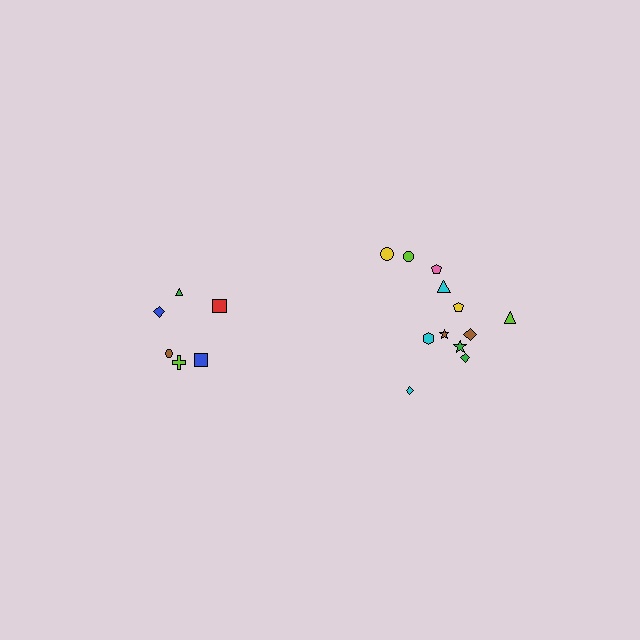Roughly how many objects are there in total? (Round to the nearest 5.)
Roughly 20 objects in total.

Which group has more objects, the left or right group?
The right group.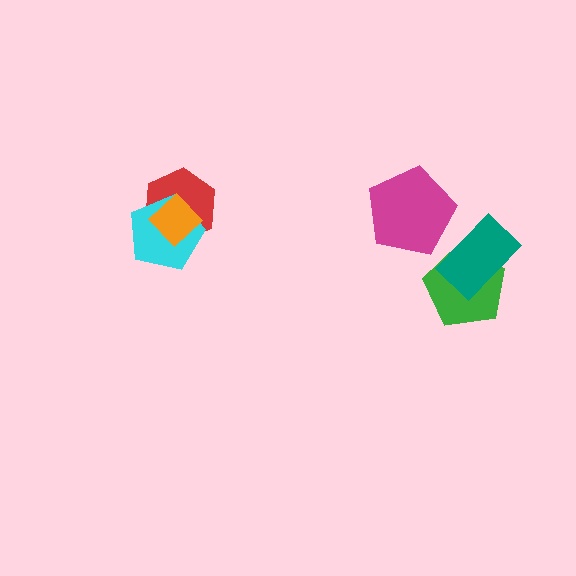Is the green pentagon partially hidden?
Yes, it is partially covered by another shape.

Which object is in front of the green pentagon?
The teal rectangle is in front of the green pentagon.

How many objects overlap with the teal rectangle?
1 object overlaps with the teal rectangle.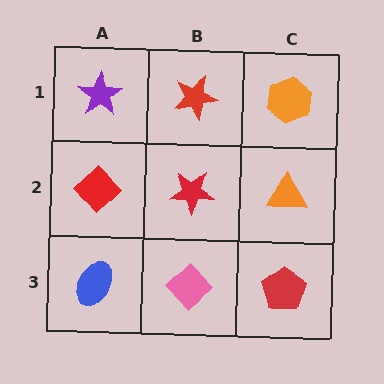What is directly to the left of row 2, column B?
A red diamond.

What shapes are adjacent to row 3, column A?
A red diamond (row 2, column A), a pink diamond (row 3, column B).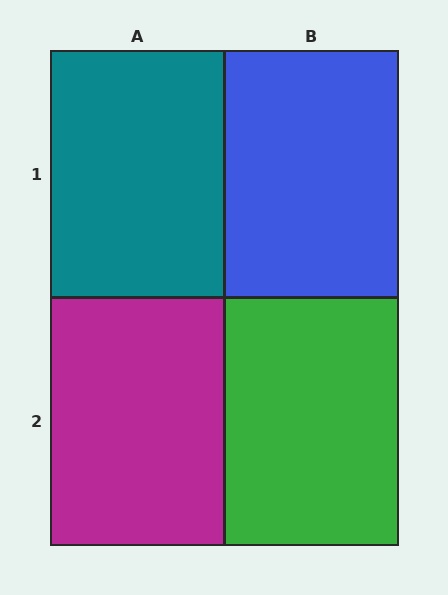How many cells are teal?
1 cell is teal.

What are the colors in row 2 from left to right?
Magenta, green.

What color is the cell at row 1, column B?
Blue.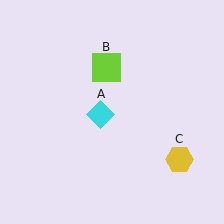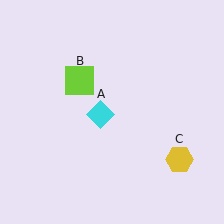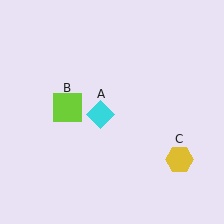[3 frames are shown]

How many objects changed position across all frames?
1 object changed position: lime square (object B).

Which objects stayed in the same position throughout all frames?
Cyan diamond (object A) and yellow hexagon (object C) remained stationary.